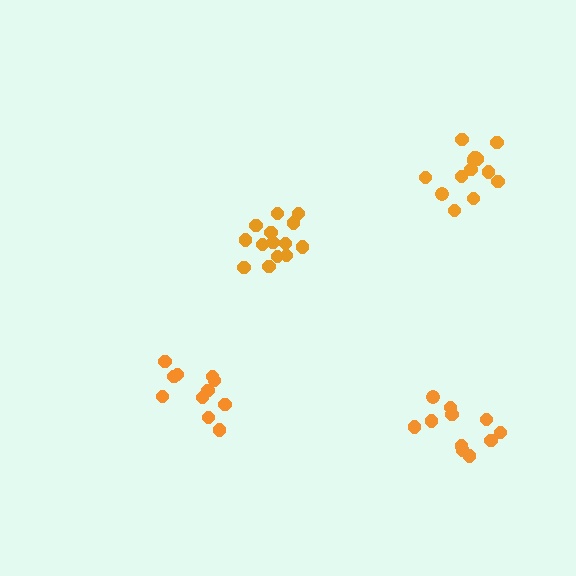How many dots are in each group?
Group 1: 14 dots, Group 2: 14 dots, Group 3: 11 dots, Group 4: 11 dots (50 total).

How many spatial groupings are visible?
There are 4 spatial groupings.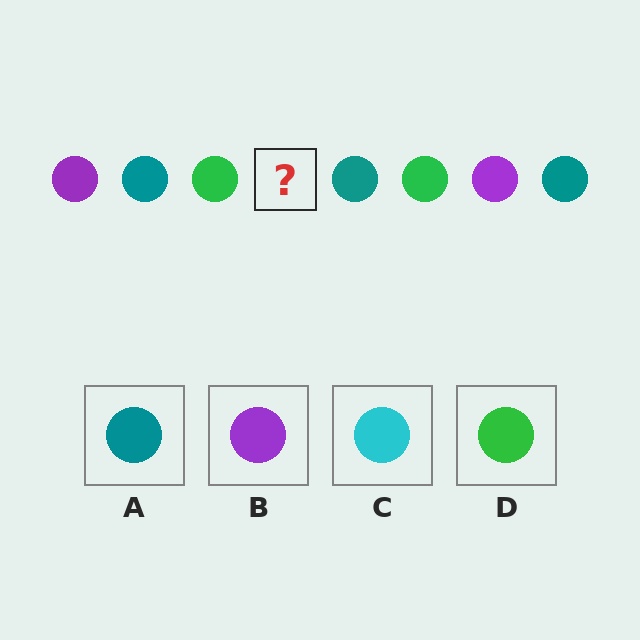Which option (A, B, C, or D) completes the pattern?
B.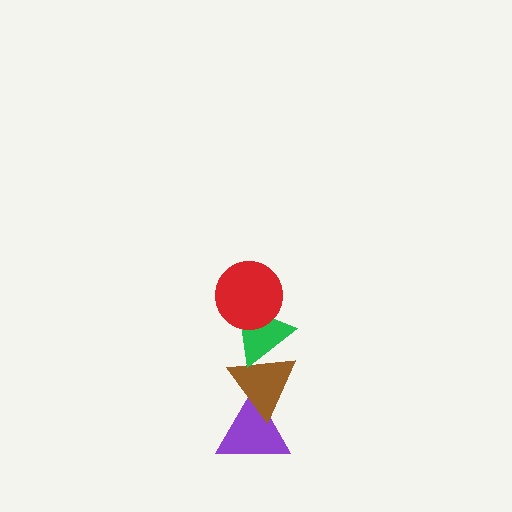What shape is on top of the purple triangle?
The brown triangle is on top of the purple triangle.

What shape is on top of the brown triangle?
The green triangle is on top of the brown triangle.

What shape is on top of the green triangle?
The red circle is on top of the green triangle.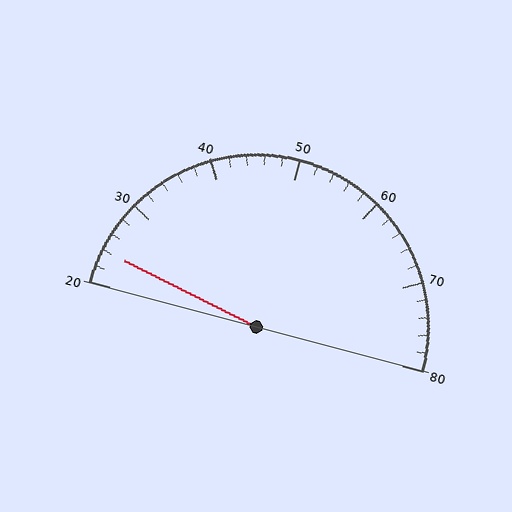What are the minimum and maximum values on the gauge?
The gauge ranges from 20 to 80.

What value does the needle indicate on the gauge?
The needle indicates approximately 24.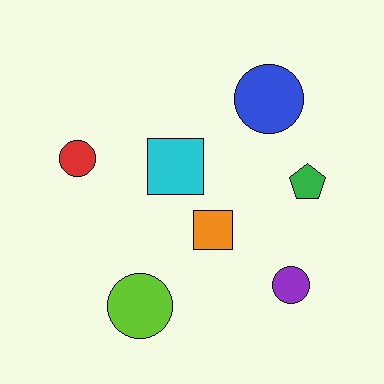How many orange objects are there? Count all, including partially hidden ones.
There is 1 orange object.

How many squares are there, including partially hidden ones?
There are 2 squares.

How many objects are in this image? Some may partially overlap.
There are 7 objects.